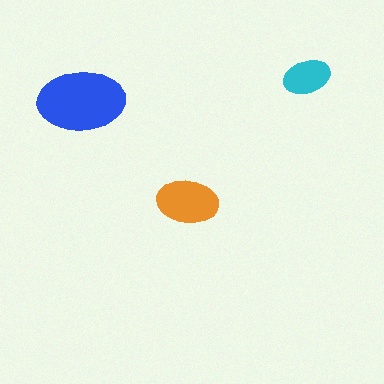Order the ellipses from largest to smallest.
the blue one, the orange one, the cyan one.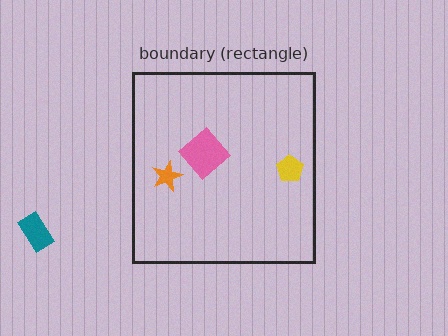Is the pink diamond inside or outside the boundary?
Inside.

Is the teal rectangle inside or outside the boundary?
Outside.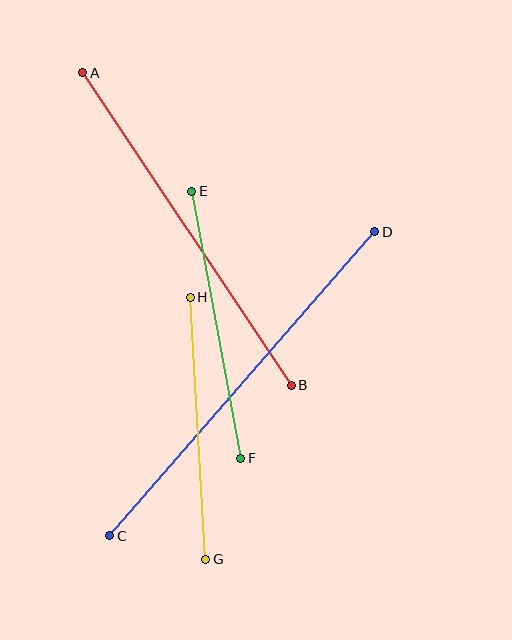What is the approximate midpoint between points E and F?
The midpoint is at approximately (216, 325) pixels.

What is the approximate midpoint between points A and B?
The midpoint is at approximately (187, 229) pixels.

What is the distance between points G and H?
The distance is approximately 263 pixels.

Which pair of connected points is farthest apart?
Points C and D are farthest apart.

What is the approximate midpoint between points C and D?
The midpoint is at approximately (242, 384) pixels.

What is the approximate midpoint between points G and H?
The midpoint is at approximately (198, 428) pixels.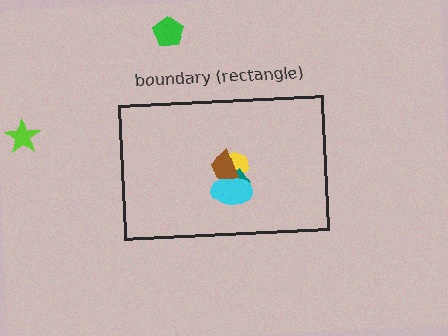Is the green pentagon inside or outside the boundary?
Outside.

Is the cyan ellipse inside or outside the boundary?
Inside.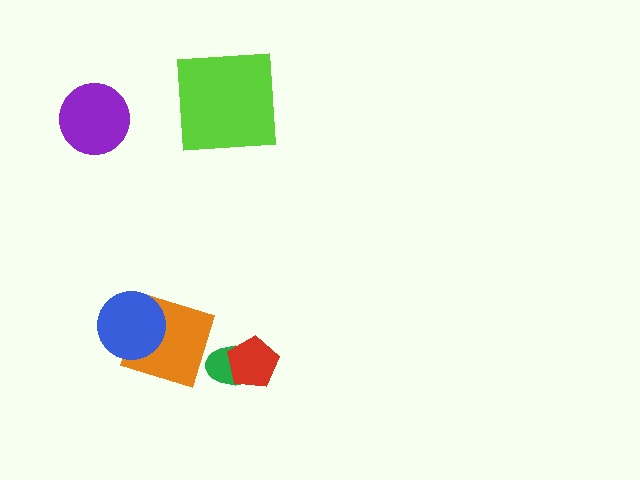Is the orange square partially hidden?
Yes, it is partially covered by another shape.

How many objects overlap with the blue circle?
1 object overlaps with the blue circle.